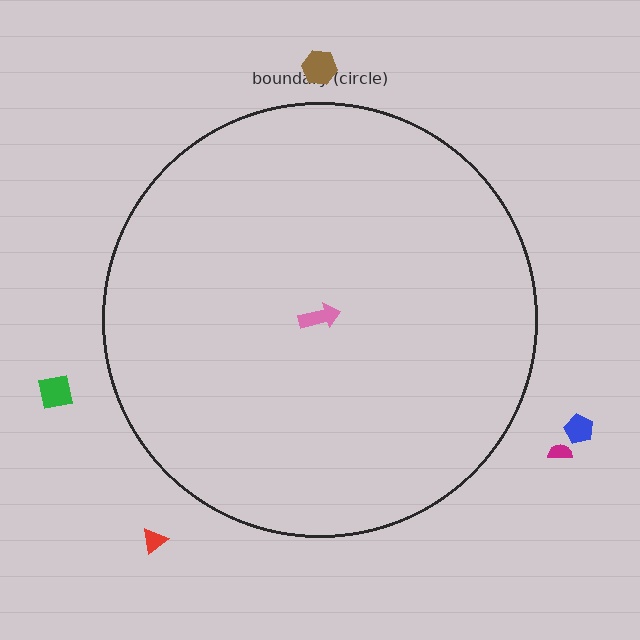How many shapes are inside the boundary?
1 inside, 5 outside.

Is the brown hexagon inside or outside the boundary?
Outside.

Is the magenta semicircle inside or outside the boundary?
Outside.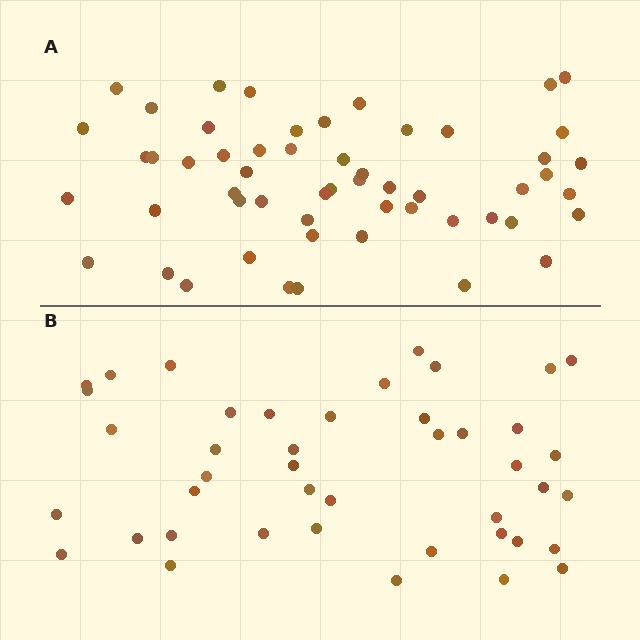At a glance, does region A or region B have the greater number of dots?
Region A (the top region) has more dots.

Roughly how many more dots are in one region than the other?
Region A has roughly 12 or so more dots than region B.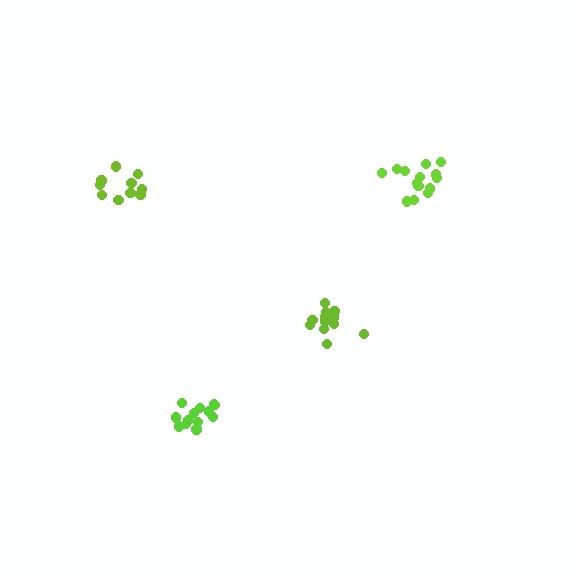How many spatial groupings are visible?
There are 4 spatial groupings.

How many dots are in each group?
Group 1: 14 dots, Group 2: 14 dots, Group 3: 11 dots, Group 4: 14 dots (53 total).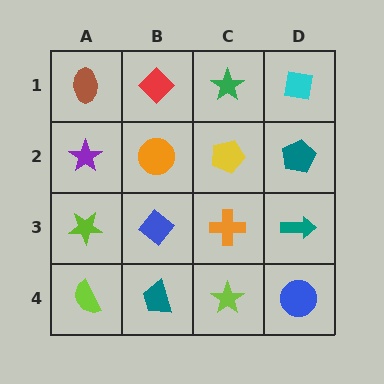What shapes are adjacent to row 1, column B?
An orange circle (row 2, column B), a brown ellipse (row 1, column A), a green star (row 1, column C).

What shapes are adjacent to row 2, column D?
A cyan square (row 1, column D), a teal arrow (row 3, column D), a yellow pentagon (row 2, column C).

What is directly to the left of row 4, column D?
A lime star.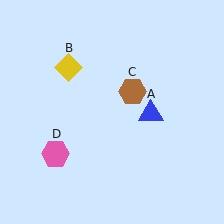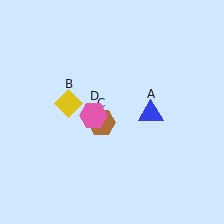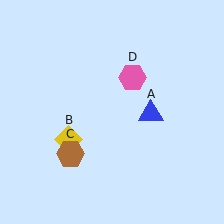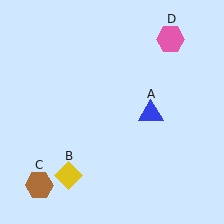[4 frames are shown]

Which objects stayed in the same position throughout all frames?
Blue triangle (object A) remained stationary.